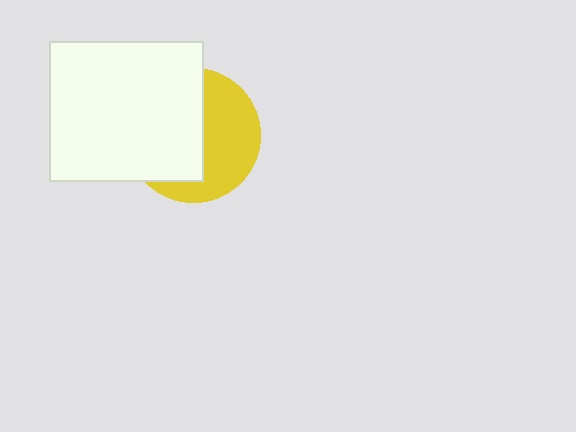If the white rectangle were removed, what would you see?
You would see the complete yellow circle.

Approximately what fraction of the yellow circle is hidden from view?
Roughly 53% of the yellow circle is hidden behind the white rectangle.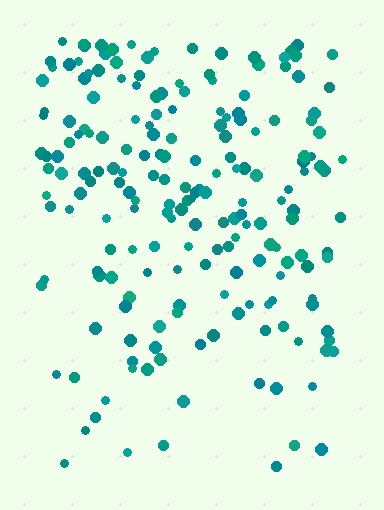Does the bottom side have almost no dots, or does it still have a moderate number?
Still a moderate number, just noticeably fewer than the top.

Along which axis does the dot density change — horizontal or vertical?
Vertical.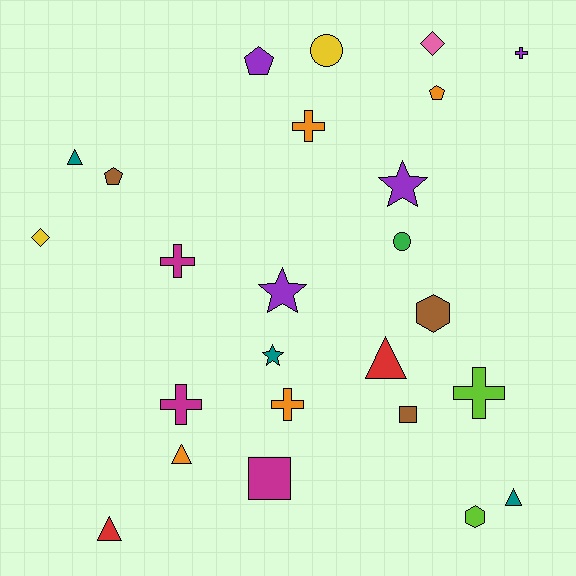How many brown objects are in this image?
There are 3 brown objects.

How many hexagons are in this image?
There are 2 hexagons.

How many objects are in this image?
There are 25 objects.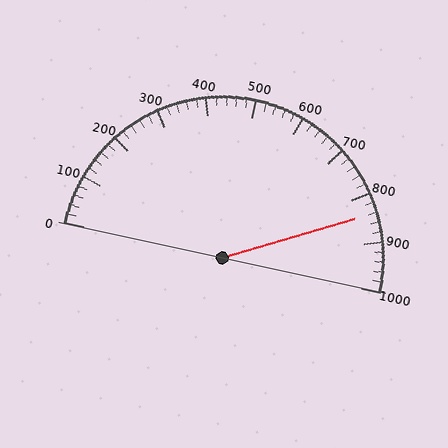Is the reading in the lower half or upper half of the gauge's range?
The reading is in the upper half of the range (0 to 1000).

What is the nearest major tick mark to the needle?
The nearest major tick mark is 800.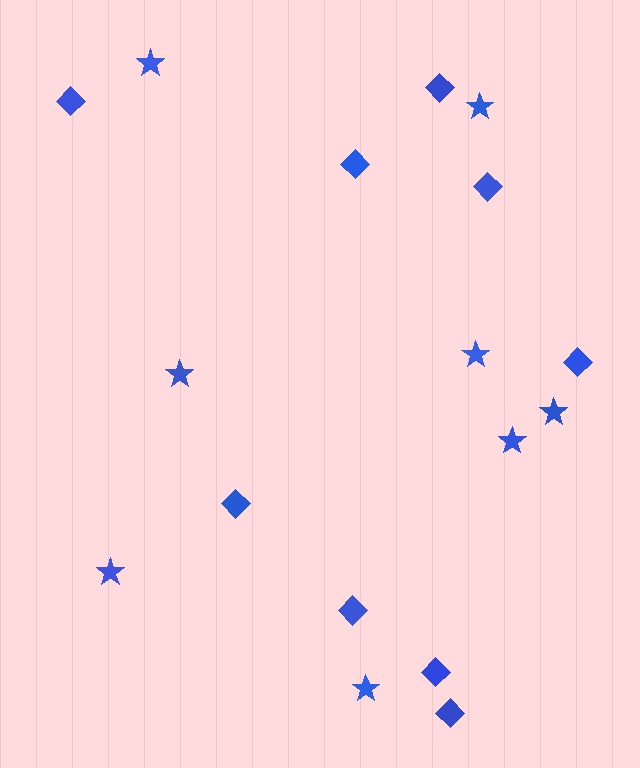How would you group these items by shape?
There are 2 groups: one group of diamonds (9) and one group of stars (8).